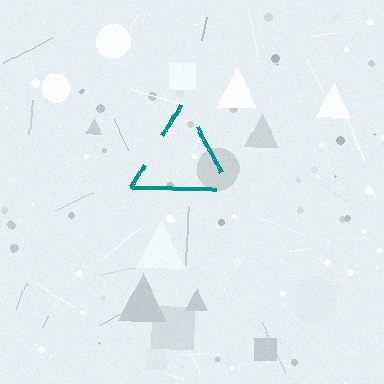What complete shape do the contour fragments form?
The contour fragments form a triangle.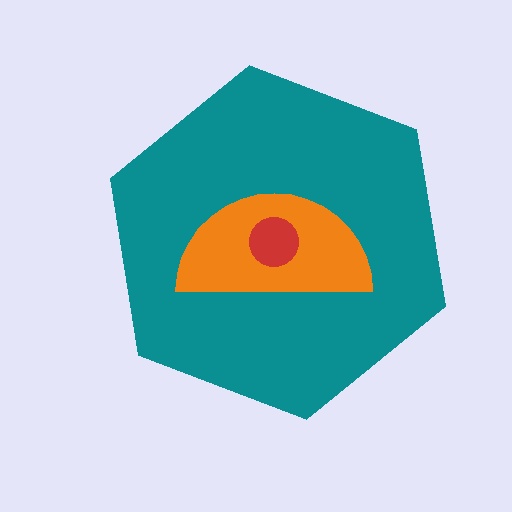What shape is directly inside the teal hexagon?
The orange semicircle.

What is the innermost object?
The red circle.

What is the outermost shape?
The teal hexagon.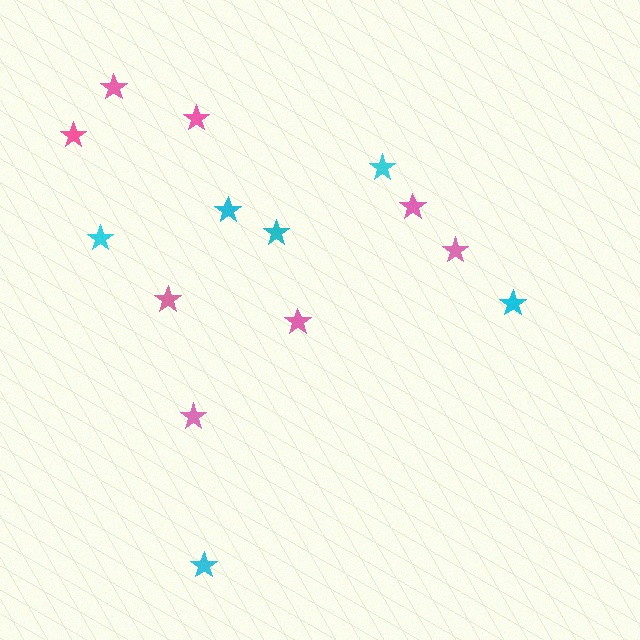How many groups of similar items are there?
There are 2 groups: one group of cyan stars (6) and one group of pink stars (8).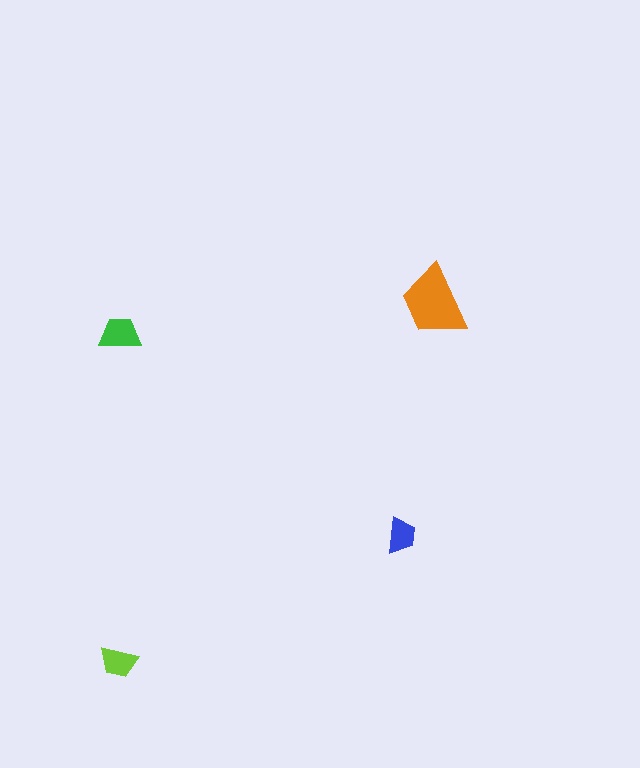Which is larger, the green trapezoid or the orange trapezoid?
The orange one.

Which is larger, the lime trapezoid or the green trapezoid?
The green one.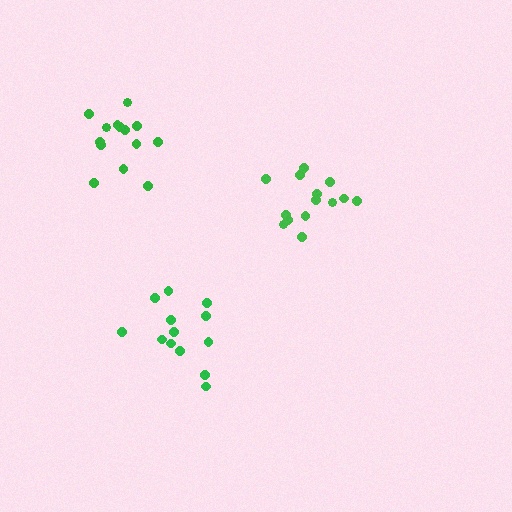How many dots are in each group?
Group 1: 13 dots, Group 2: 14 dots, Group 3: 14 dots (41 total).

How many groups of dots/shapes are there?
There are 3 groups.